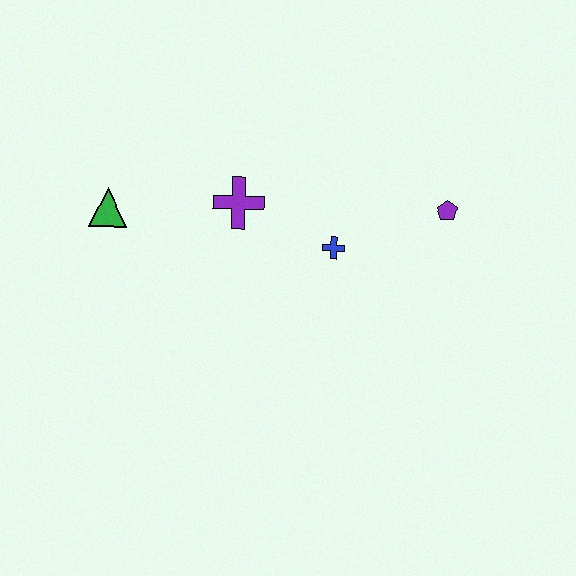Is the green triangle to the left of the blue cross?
Yes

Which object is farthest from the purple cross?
The purple pentagon is farthest from the purple cross.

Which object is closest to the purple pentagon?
The blue cross is closest to the purple pentagon.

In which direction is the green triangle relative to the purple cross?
The green triangle is to the left of the purple cross.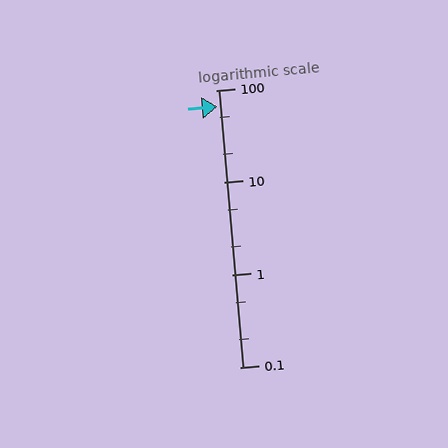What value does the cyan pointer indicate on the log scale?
The pointer indicates approximately 67.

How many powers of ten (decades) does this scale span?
The scale spans 3 decades, from 0.1 to 100.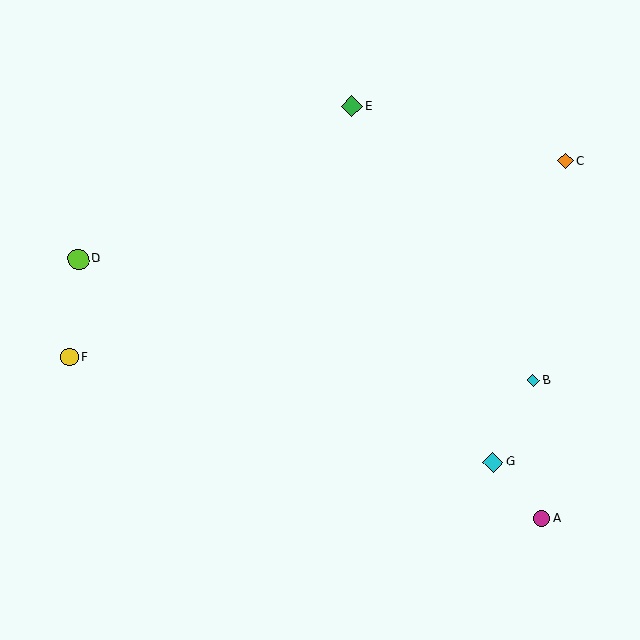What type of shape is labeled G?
Shape G is a cyan diamond.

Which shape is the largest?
The green diamond (labeled E) is the largest.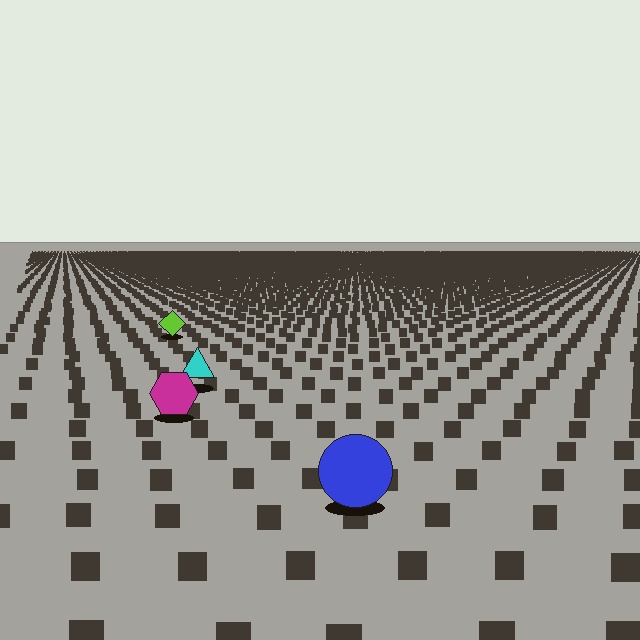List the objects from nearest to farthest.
From nearest to farthest: the blue circle, the magenta hexagon, the cyan triangle, the lime diamond.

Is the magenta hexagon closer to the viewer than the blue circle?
No. The blue circle is closer — you can tell from the texture gradient: the ground texture is coarser near it.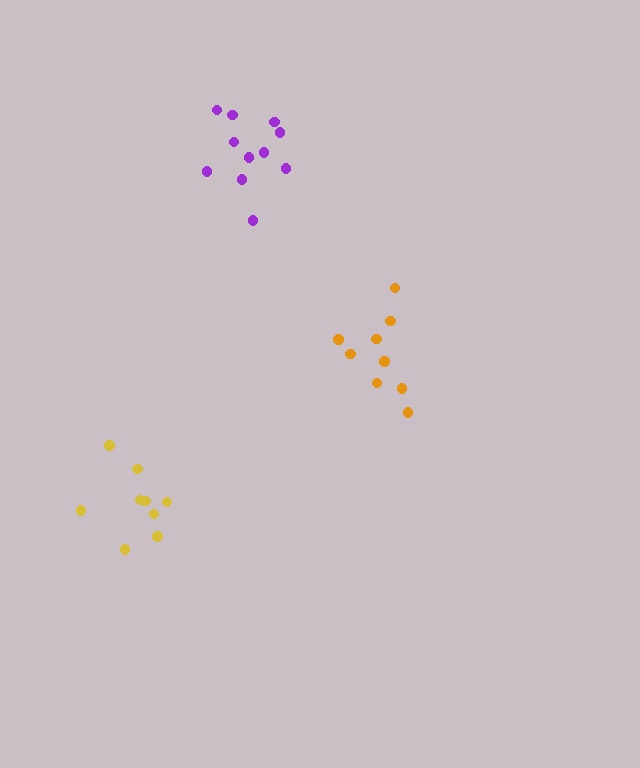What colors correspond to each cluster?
The clusters are colored: purple, orange, yellow.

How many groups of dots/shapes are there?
There are 3 groups.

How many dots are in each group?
Group 1: 11 dots, Group 2: 9 dots, Group 3: 9 dots (29 total).